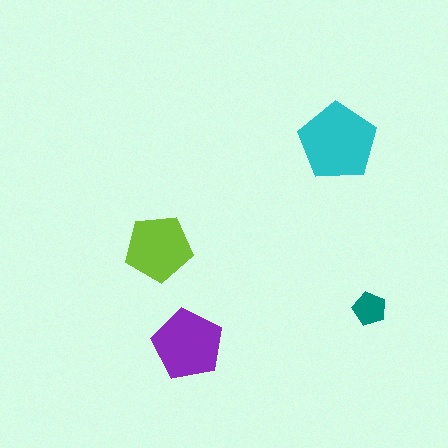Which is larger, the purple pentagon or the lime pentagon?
The purple one.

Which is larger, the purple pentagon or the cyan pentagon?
The cyan one.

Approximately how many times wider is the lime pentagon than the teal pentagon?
About 2 times wider.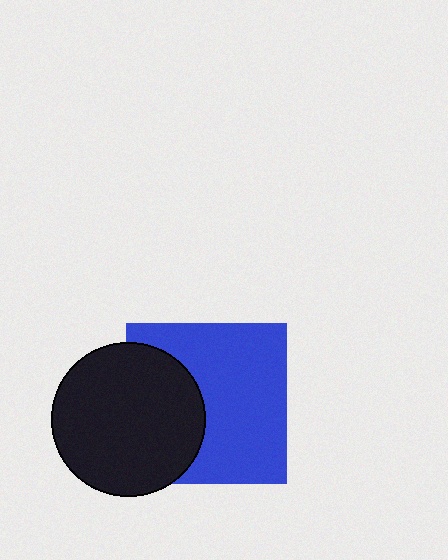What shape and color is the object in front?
The object in front is a black circle.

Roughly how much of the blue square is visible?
About half of it is visible (roughly 64%).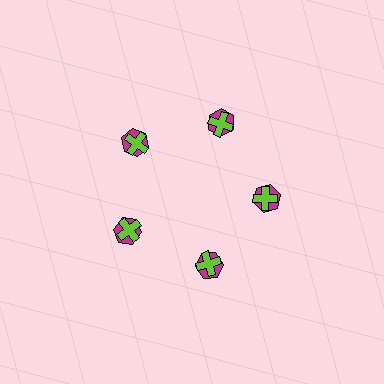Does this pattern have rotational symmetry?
Yes, this pattern has 5-fold rotational symmetry. It looks the same after rotating 72 degrees around the center.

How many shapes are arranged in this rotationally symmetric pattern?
There are 10 shapes, arranged in 5 groups of 2.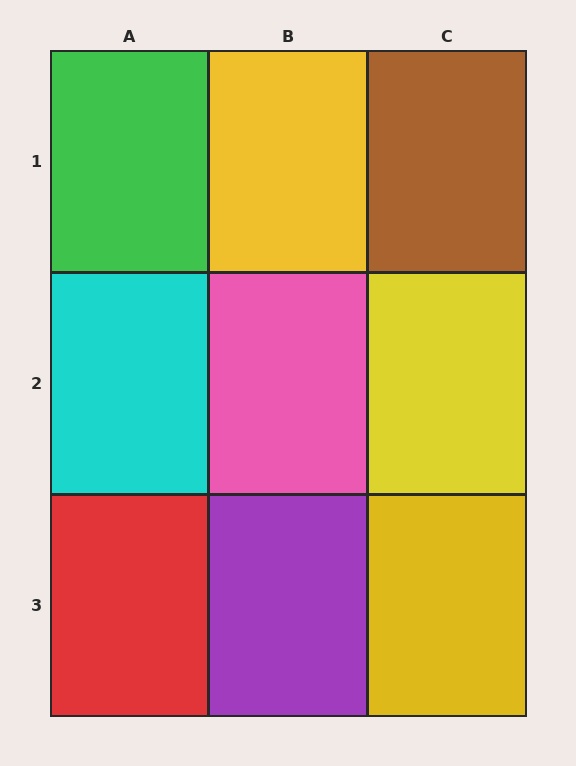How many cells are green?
1 cell is green.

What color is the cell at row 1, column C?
Brown.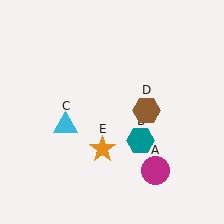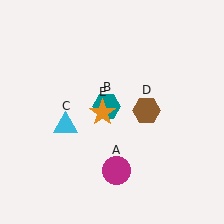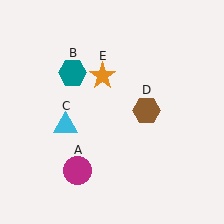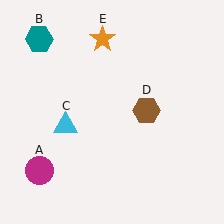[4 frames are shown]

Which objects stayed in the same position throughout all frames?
Cyan triangle (object C) and brown hexagon (object D) remained stationary.